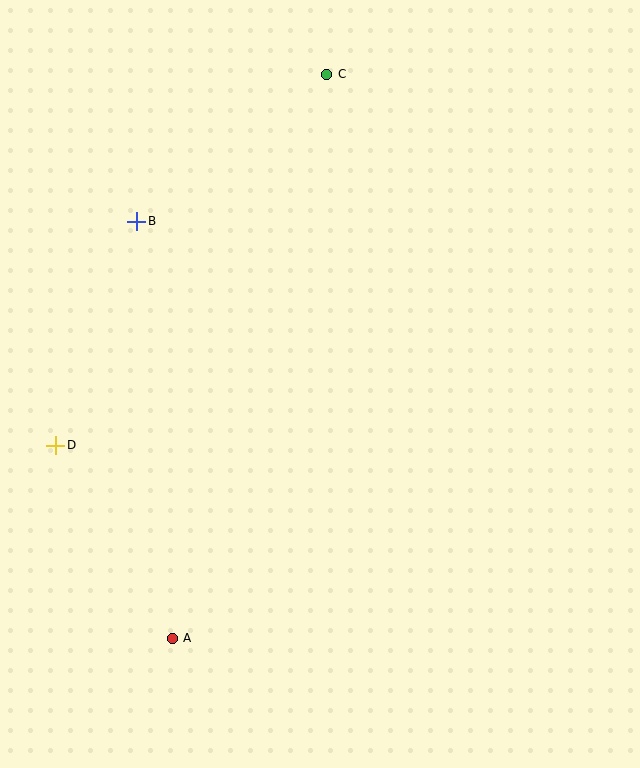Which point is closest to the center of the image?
Point B at (137, 221) is closest to the center.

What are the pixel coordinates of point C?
Point C is at (327, 74).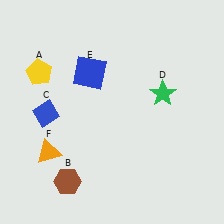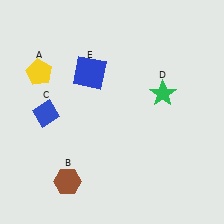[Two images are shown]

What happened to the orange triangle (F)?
The orange triangle (F) was removed in Image 2. It was in the bottom-left area of Image 1.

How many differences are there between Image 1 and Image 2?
There is 1 difference between the two images.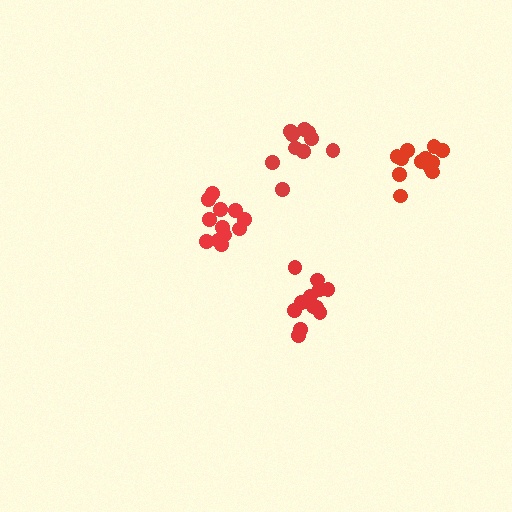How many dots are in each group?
Group 1: 10 dots, Group 2: 12 dots, Group 3: 14 dots, Group 4: 12 dots (48 total).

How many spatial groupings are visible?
There are 4 spatial groupings.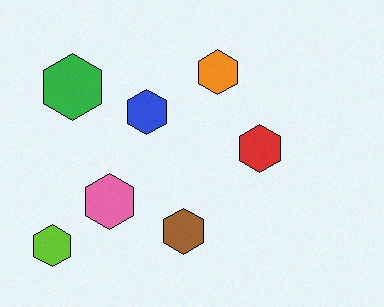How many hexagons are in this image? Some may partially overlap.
There are 7 hexagons.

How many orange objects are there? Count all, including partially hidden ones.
There is 1 orange object.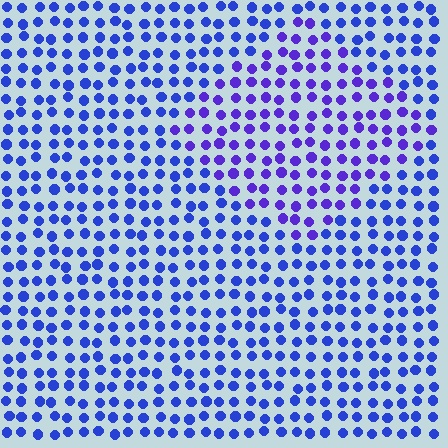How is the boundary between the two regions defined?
The boundary is defined purely by a slight shift in hue (about 26 degrees). Spacing, size, and orientation are identical on both sides.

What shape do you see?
I see a diamond.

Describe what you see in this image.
The image is filled with small blue elements in a uniform arrangement. A diamond-shaped region is visible where the elements are tinted to a slightly different hue, forming a subtle color boundary.